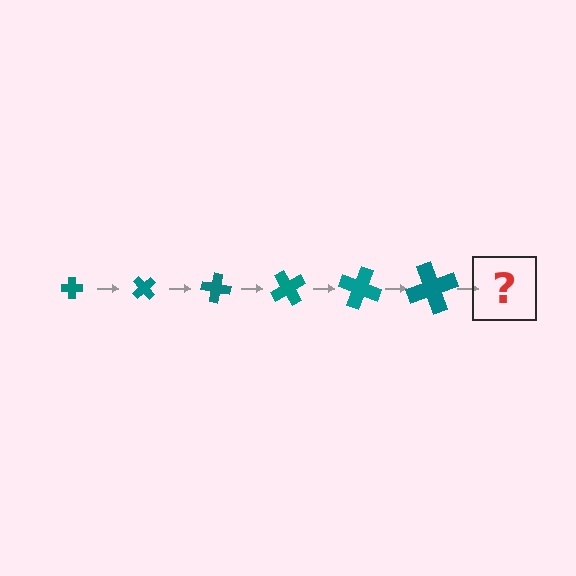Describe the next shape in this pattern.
It should be a cross, larger than the previous one and rotated 300 degrees from the start.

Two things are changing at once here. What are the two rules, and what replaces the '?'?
The two rules are that the cross grows larger each step and it rotates 50 degrees each step. The '?' should be a cross, larger than the previous one and rotated 300 degrees from the start.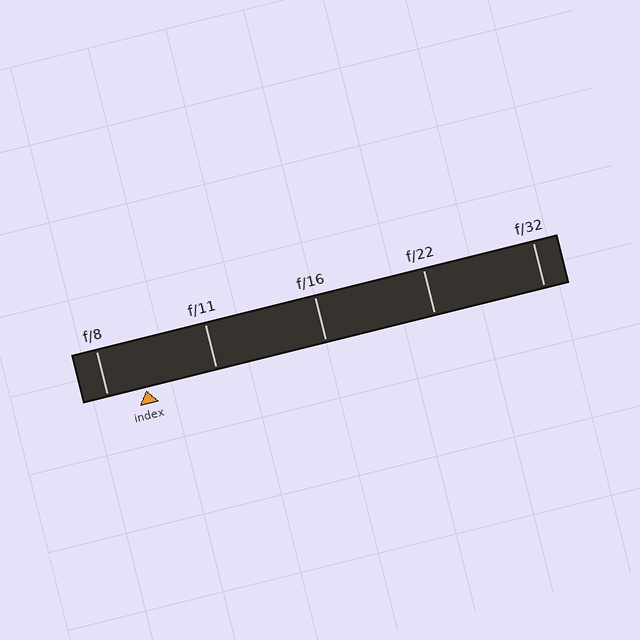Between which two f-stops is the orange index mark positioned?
The index mark is between f/8 and f/11.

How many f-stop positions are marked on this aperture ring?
There are 5 f-stop positions marked.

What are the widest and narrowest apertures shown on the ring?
The widest aperture shown is f/8 and the narrowest is f/32.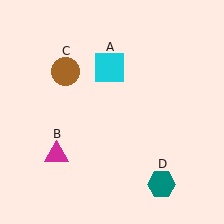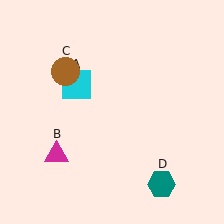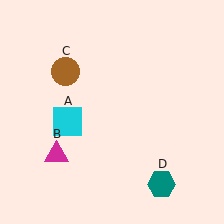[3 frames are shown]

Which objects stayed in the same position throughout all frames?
Magenta triangle (object B) and brown circle (object C) and teal hexagon (object D) remained stationary.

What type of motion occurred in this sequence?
The cyan square (object A) rotated counterclockwise around the center of the scene.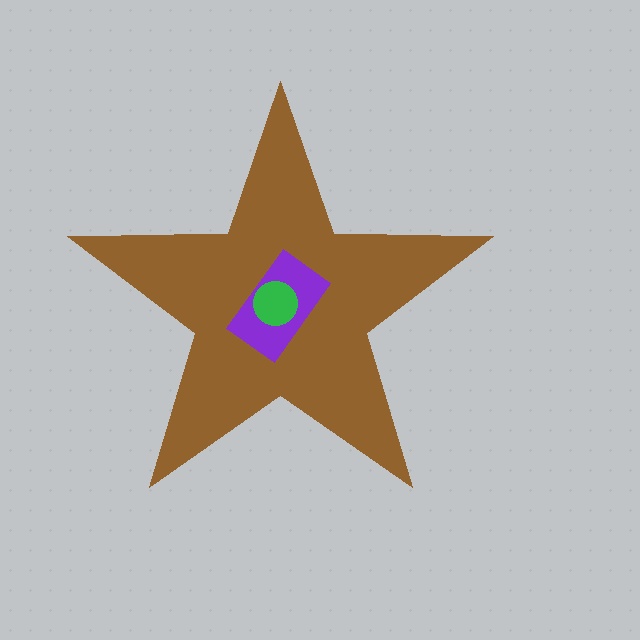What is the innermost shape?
The green circle.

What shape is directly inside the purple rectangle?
The green circle.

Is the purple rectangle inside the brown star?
Yes.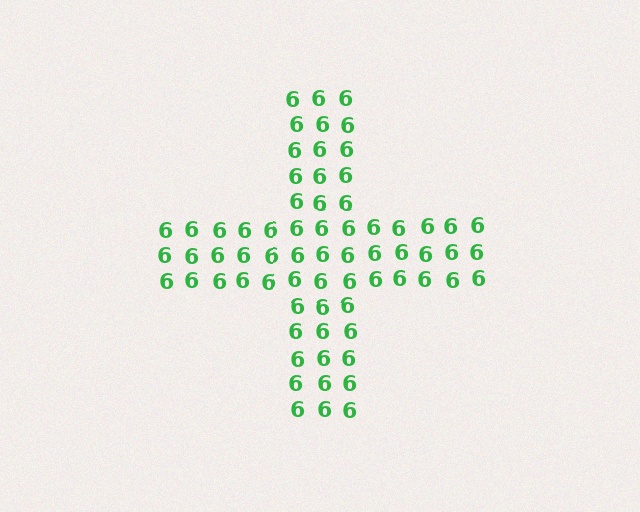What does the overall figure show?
The overall figure shows a cross.